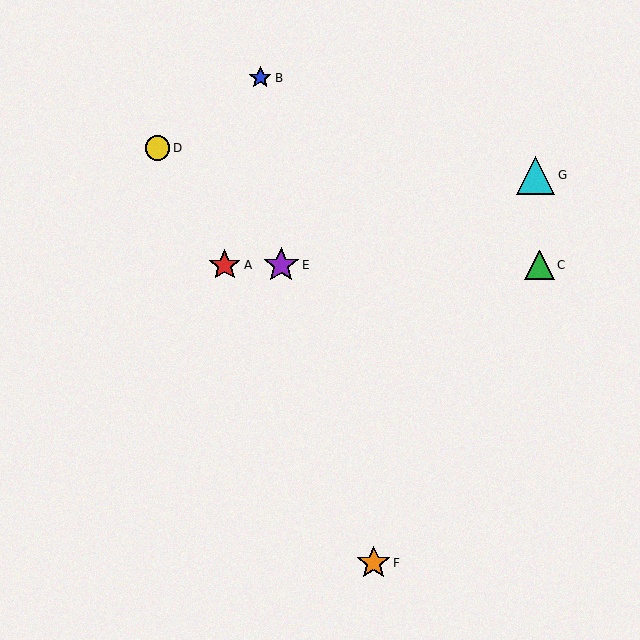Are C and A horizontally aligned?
Yes, both are at y≈265.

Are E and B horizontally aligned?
No, E is at y≈265 and B is at y≈78.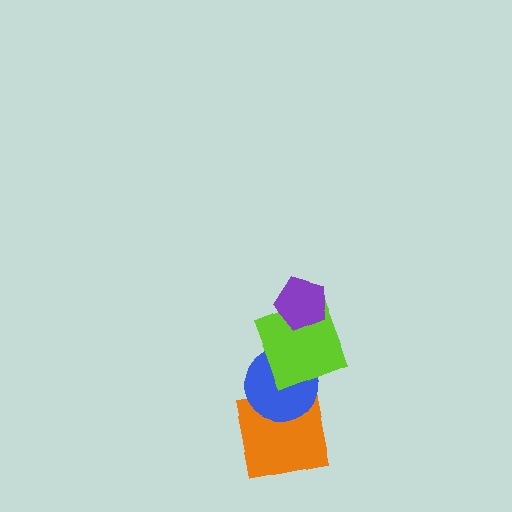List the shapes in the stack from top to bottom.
From top to bottom: the purple pentagon, the lime square, the blue circle, the orange square.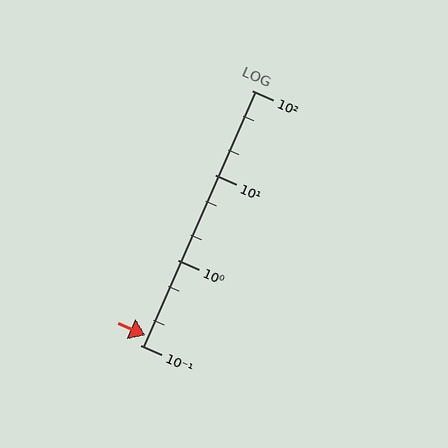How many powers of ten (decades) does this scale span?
The scale spans 3 decades, from 0.1 to 100.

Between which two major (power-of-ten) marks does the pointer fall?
The pointer is between 0.1 and 1.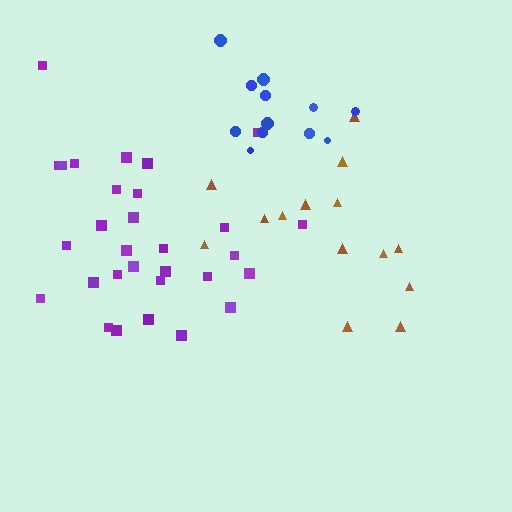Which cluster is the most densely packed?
Purple.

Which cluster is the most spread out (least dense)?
Blue.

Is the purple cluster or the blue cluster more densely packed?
Purple.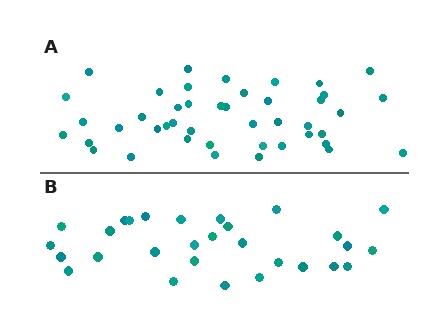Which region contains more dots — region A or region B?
Region A (the top region) has more dots.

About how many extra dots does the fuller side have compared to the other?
Region A has approximately 15 more dots than region B.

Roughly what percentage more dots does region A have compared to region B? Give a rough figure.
About 50% more.